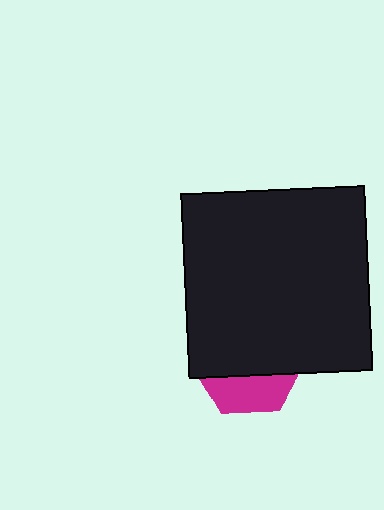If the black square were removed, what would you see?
You would see the complete magenta hexagon.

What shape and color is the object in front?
The object in front is a black square.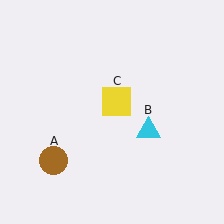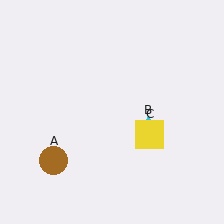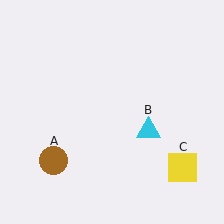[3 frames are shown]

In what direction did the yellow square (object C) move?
The yellow square (object C) moved down and to the right.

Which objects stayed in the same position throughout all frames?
Brown circle (object A) and cyan triangle (object B) remained stationary.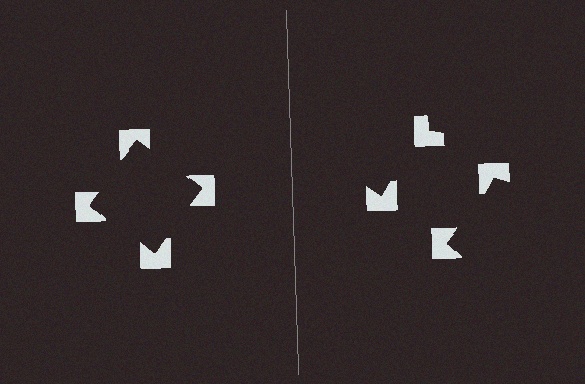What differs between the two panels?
The notched squares are positioned identically on both sides; only the wedge orientations differ. On the left they align to a square; on the right they are misaligned.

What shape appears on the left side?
An illusory square.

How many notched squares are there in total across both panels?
8 — 4 on each side.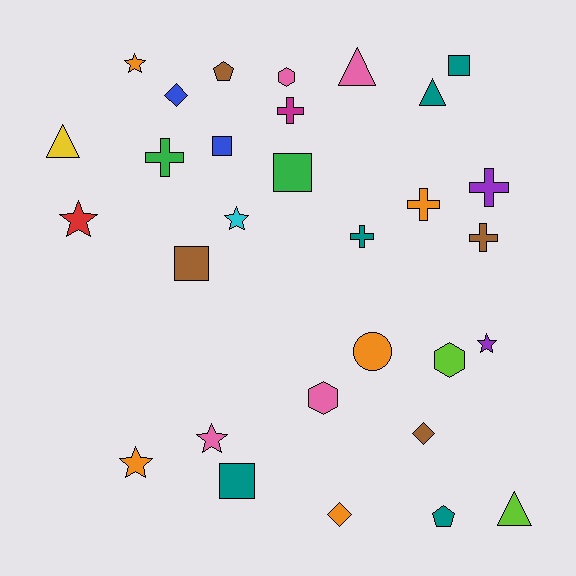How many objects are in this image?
There are 30 objects.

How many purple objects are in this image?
There are 2 purple objects.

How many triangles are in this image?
There are 4 triangles.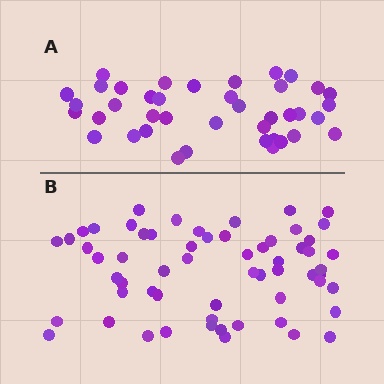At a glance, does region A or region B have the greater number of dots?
Region B (the bottom region) has more dots.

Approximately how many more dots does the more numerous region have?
Region B has approximately 20 more dots than region A.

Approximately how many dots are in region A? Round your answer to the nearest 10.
About 40 dots.